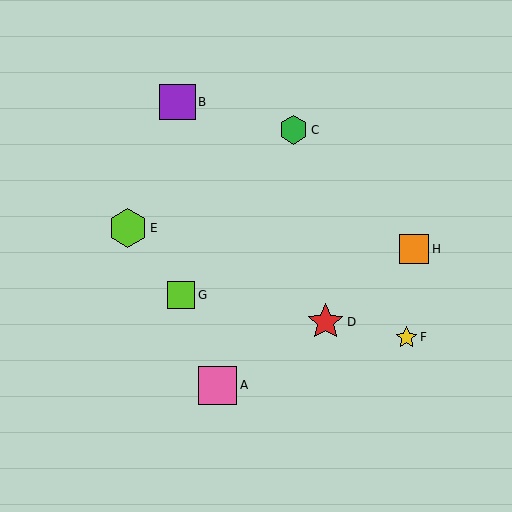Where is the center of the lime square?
The center of the lime square is at (181, 295).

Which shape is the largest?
The pink square (labeled A) is the largest.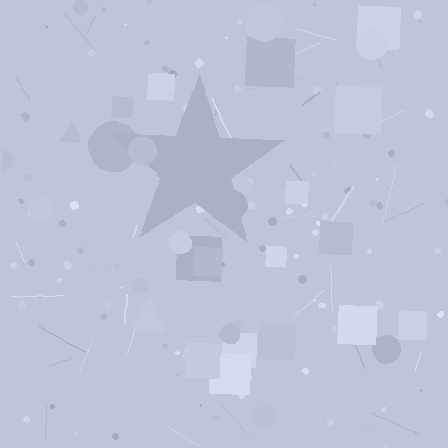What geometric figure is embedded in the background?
A star is embedded in the background.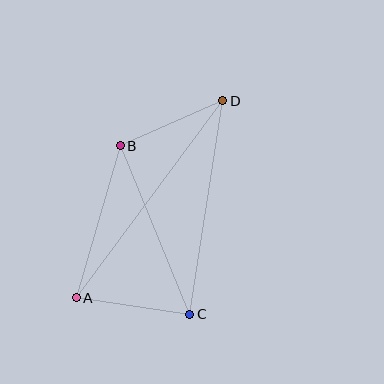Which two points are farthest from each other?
Points A and D are farthest from each other.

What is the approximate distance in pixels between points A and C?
The distance between A and C is approximately 115 pixels.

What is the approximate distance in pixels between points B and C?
The distance between B and C is approximately 182 pixels.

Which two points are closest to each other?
Points B and D are closest to each other.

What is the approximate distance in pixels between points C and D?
The distance between C and D is approximately 216 pixels.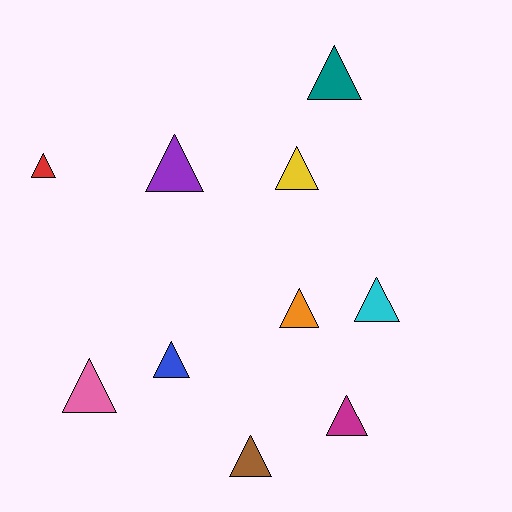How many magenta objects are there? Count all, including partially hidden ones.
There is 1 magenta object.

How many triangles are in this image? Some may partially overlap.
There are 10 triangles.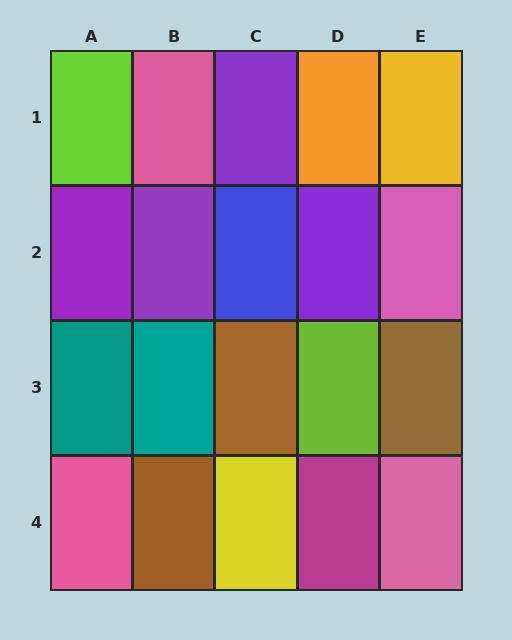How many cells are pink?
4 cells are pink.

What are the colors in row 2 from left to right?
Purple, purple, blue, purple, pink.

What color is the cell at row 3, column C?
Brown.